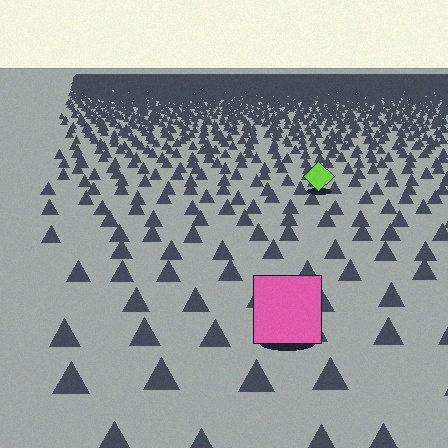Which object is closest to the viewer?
The pink square is closest. The texture marks near it are larger and more spread out.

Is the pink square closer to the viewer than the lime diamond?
Yes. The pink square is closer — you can tell from the texture gradient: the ground texture is coarser near it.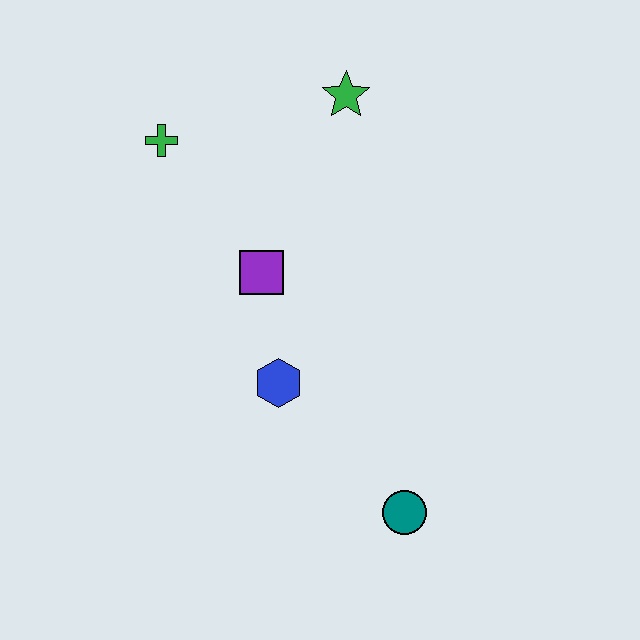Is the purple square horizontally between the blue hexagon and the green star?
No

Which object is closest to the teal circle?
The blue hexagon is closest to the teal circle.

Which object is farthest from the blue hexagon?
The green star is farthest from the blue hexagon.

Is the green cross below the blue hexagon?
No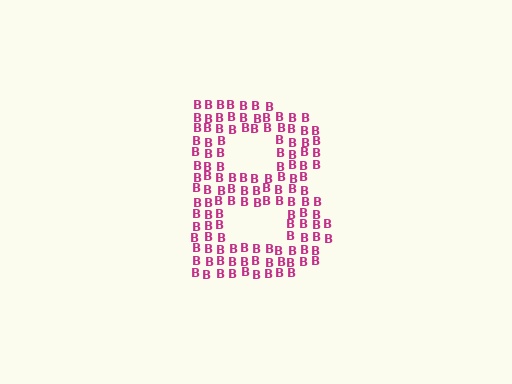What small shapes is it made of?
It is made of small letter B's.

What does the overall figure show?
The overall figure shows the letter B.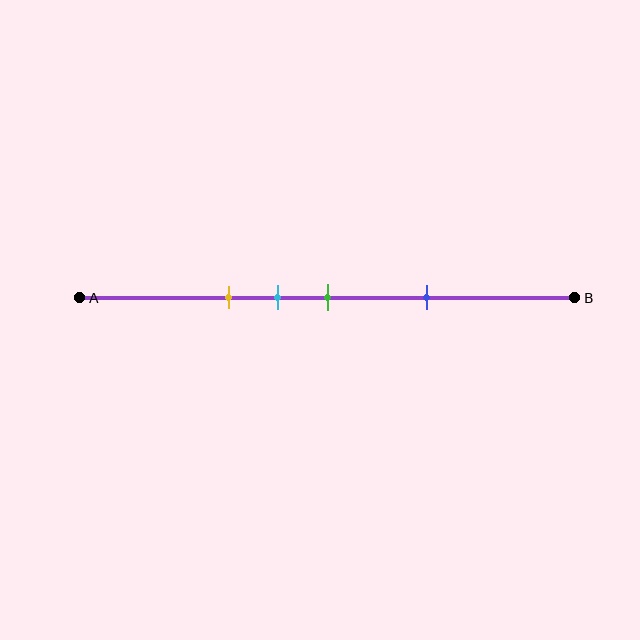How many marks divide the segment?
There are 4 marks dividing the segment.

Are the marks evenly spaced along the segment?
No, the marks are not evenly spaced.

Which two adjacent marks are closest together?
The cyan and green marks are the closest adjacent pair.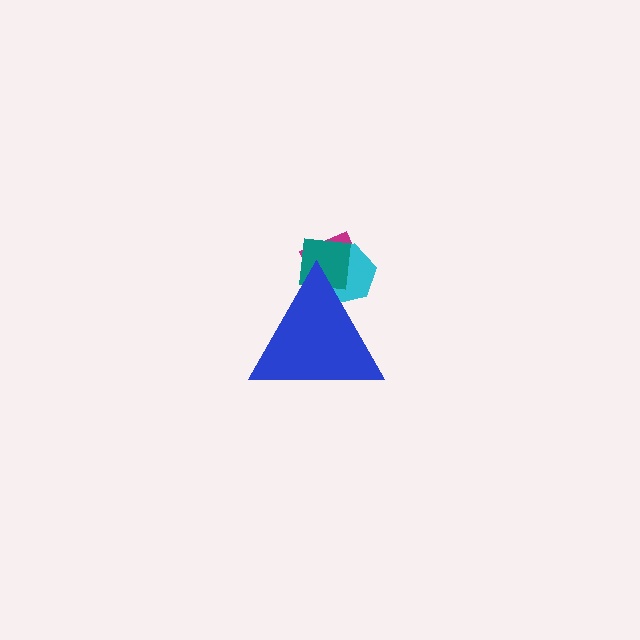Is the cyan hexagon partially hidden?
Yes, the cyan hexagon is partially hidden behind the blue triangle.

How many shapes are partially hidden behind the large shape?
3 shapes are partially hidden.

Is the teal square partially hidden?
Yes, the teal square is partially hidden behind the blue triangle.